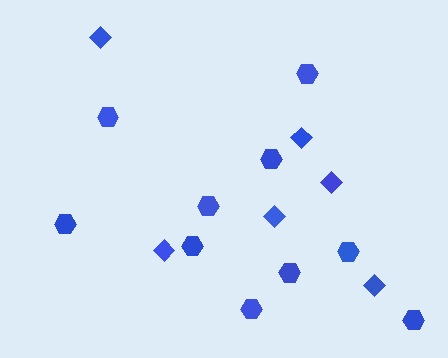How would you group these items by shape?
There are 2 groups: one group of hexagons (10) and one group of diamonds (6).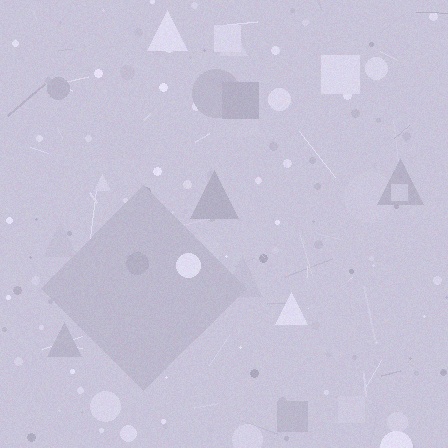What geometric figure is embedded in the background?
A diamond is embedded in the background.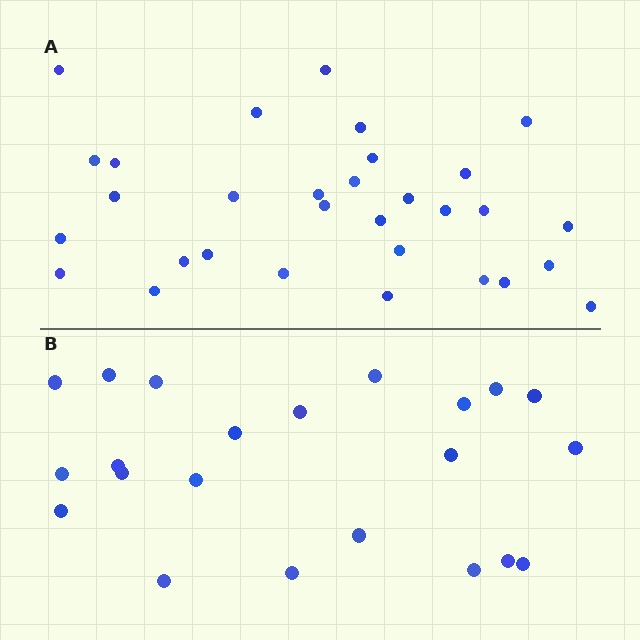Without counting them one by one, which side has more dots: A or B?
Region A (the top region) has more dots.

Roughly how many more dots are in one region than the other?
Region A has roughly 8 or so more dots than region B.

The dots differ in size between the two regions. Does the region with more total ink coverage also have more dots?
No. Region B has more total ink coverage because its dots are larger, but region A actually contains more individual dots. Total area can be misleading — the number of items is what matters here.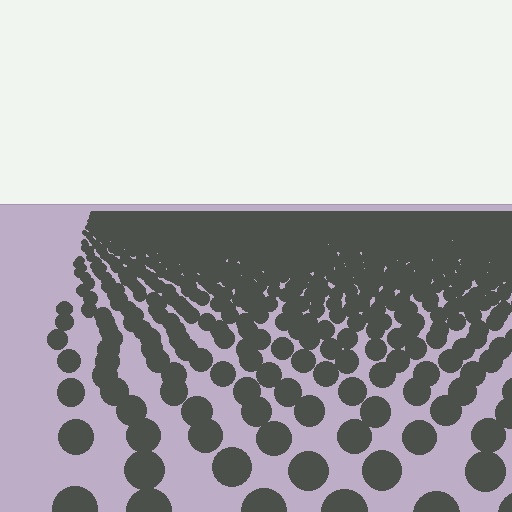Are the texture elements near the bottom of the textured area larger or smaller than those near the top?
Larger. Near the bottom, elements are closer to the viewer and appear at a bigger on-screen size.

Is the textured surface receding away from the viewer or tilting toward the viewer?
The surface is receding away from the viewer. Texture elements get smaller and denser toward the top.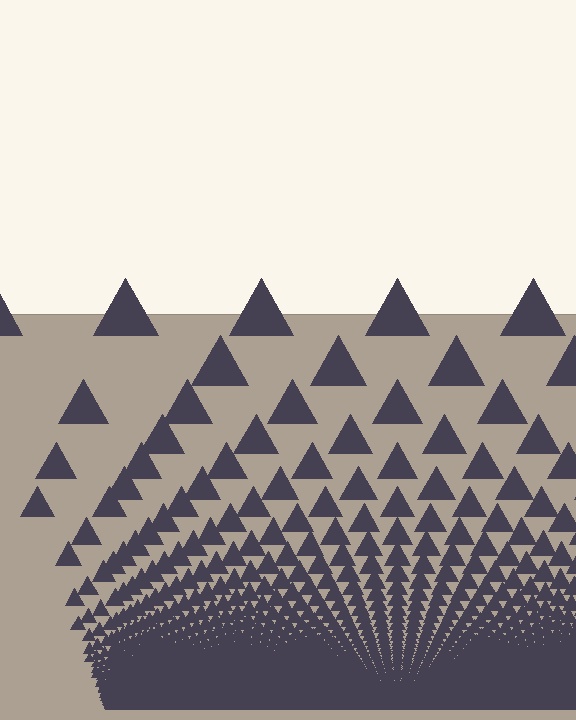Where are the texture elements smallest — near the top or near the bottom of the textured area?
Near the bottom.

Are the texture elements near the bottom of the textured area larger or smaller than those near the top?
Smaller. The gradient is inverted — elements near the bottom are smaller and denser.